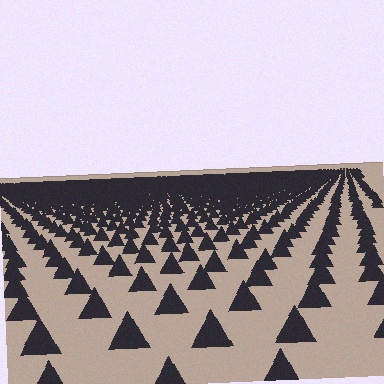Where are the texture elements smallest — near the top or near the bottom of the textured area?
Near the top.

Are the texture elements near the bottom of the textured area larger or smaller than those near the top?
Larger. Near the bottom, elements are closer to the viewer and appear at a bigger on-screen size.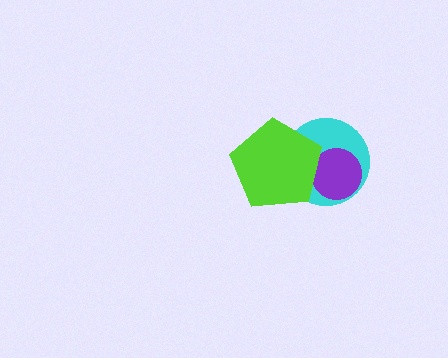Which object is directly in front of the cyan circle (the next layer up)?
The purple circle is directly in front of the cyan circle.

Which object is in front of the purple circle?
The lime pentagon is in front of the purple circle.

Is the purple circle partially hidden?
Yes, it is partially covered by another shape.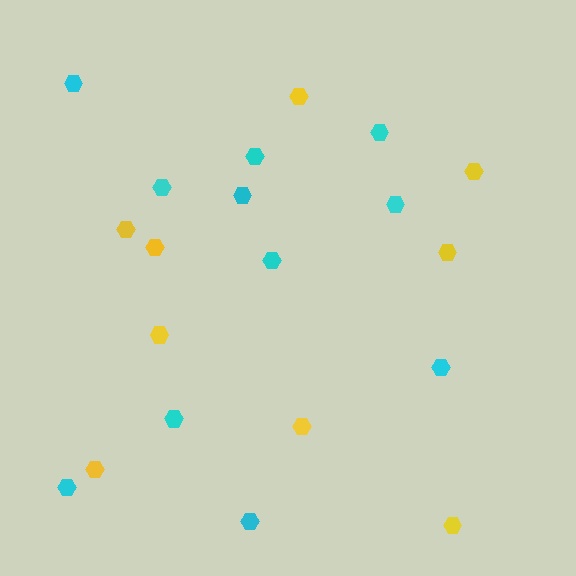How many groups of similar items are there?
There are 2 groups: one group of yellow hexagons (9) and one group of cyan hexagons (11).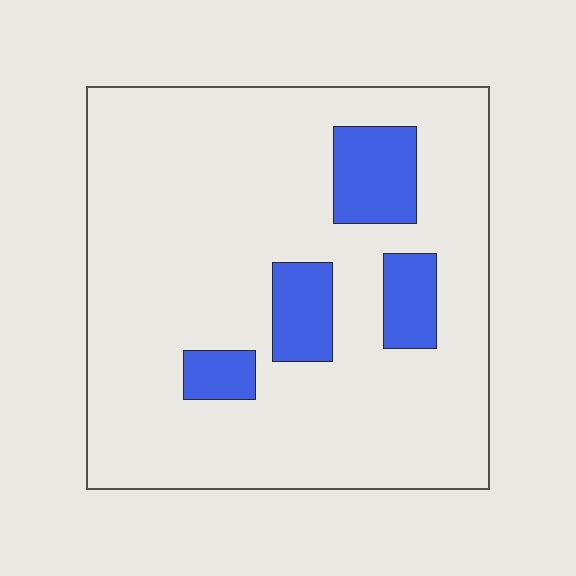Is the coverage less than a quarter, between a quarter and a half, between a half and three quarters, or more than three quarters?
Less than a quarter.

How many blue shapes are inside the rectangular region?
4.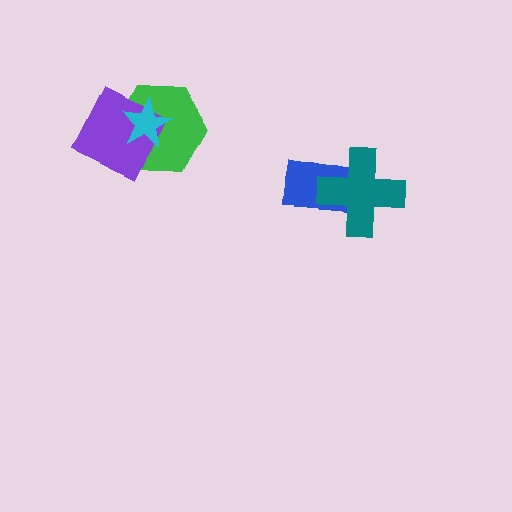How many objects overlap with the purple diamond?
2 objects overlap with the purple diamond.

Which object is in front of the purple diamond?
The cyan star is in front of the purple diamond.